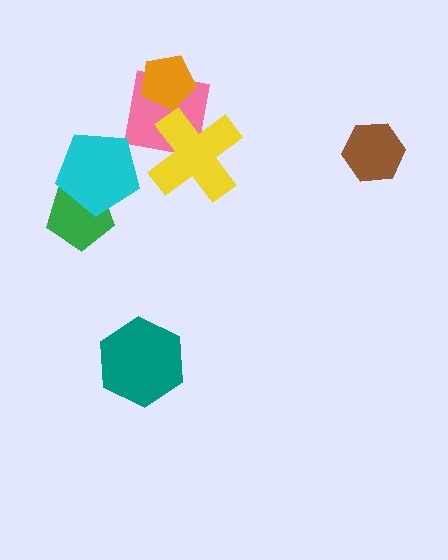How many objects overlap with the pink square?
2 objects overlap with the pink square.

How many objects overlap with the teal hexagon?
0 objects overlap with the teal hexagon.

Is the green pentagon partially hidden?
Yes, it is partially covered by another shape.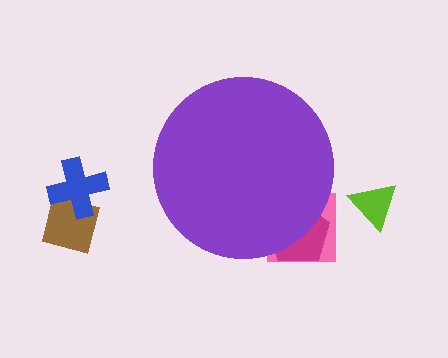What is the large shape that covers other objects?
A purple circle.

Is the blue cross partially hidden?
No, the blue cross is fully visible.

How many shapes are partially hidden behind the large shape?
2 shapes are partially hidden.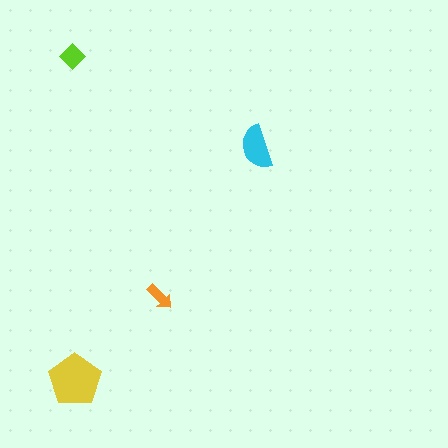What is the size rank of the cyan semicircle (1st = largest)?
2nd.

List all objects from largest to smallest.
The yellow pentagon, the cyan semicircle, the lime diamond, the orange arrow.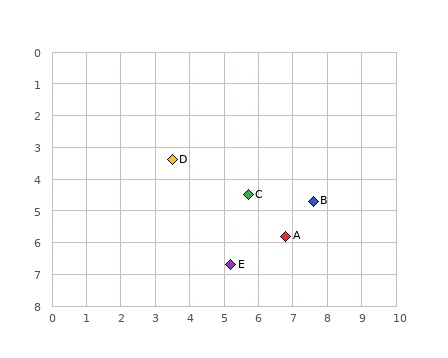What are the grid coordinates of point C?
Point C is at approximately (5.7, 4.5).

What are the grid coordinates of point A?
Point A is at approximately (6.8, 5.8).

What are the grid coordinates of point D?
Point D is at approximately (3.5, 3.4).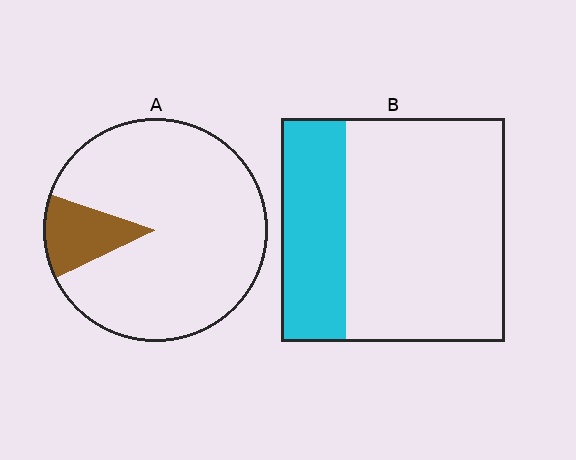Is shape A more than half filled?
No.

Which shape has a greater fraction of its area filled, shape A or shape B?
Shape B.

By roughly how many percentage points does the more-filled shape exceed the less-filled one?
By roughly 15 percentage points (B over A).